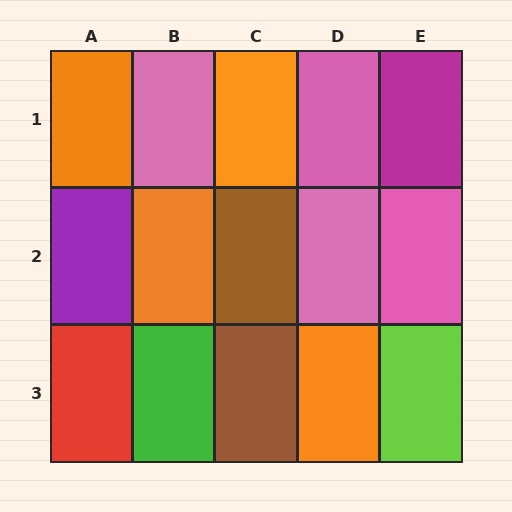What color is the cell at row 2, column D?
Pink.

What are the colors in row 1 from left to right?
Orange, pink, orange, pink, magenta.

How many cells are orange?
4 cells are orange.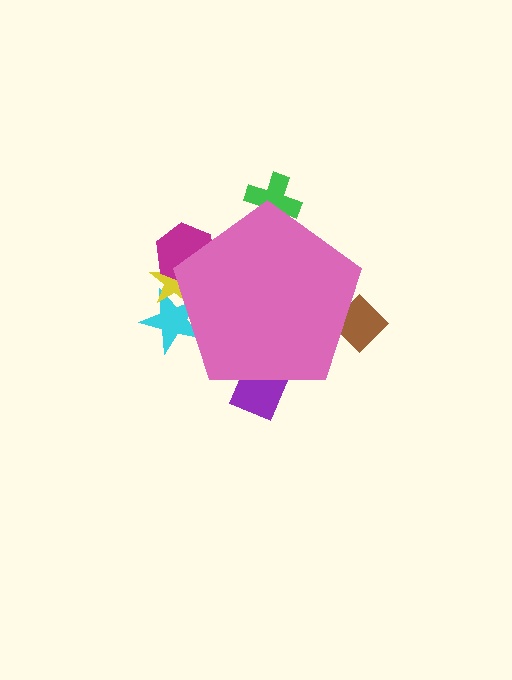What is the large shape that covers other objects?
A pink pentagon.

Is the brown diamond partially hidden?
Yes, the brown diamond is partially hidden behind the pink pentagon.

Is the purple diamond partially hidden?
Yes, the purple diamond is partially hidden behind the pink pentagon.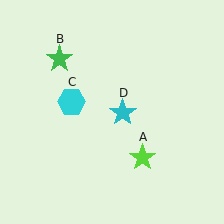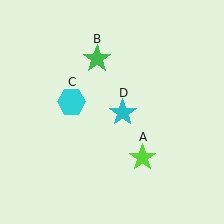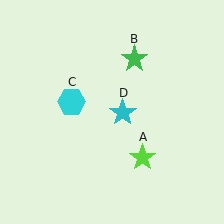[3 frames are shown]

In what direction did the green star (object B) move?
The green star (object B) moved right.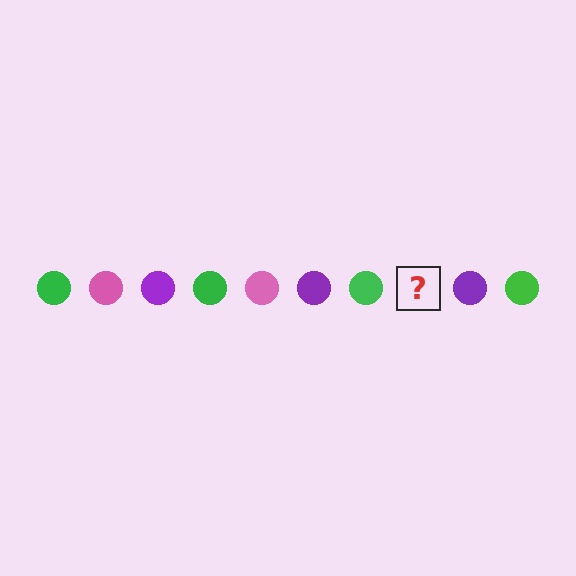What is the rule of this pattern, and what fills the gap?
The rule is that the pattern cycles through green, pink, purple circles. The gap should be filled with a pink circle.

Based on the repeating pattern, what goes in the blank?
The blank should be a pink circle.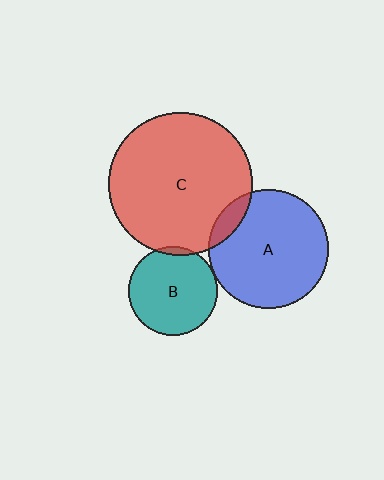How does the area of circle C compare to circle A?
Approximately 1.4 times.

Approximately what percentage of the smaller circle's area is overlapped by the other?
Approximately 5%.